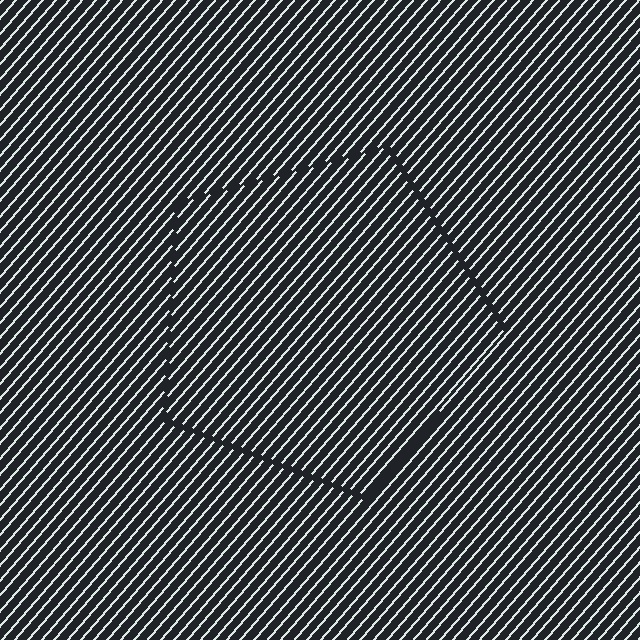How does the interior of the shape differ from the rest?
The interior of the shape contains the same grating, shifted by half a period — the contour is defined by the phase discontinuity where line-ends from the inner and outer gratings abut.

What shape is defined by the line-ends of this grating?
An illusory pentagon. The interior of the shape contains the same grating, shifted by half a period — the contour is defined by the phase discontinuity where line-ends from the inner and outer gratings abut.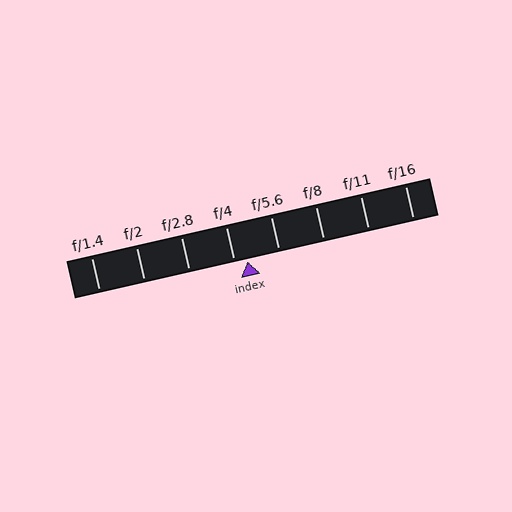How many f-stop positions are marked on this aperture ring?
There are 8 f-stop positions marked.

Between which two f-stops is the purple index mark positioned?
The index mark is between f/4 and f/5.6.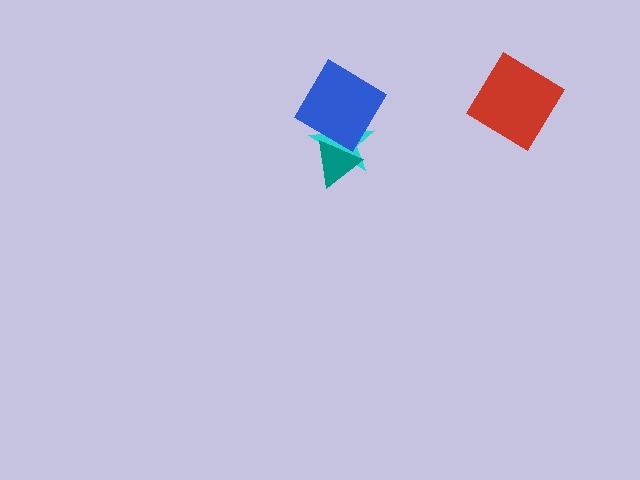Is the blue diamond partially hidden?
No, no other shape covers it.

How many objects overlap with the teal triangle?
2 objects overlap with the teal triangle.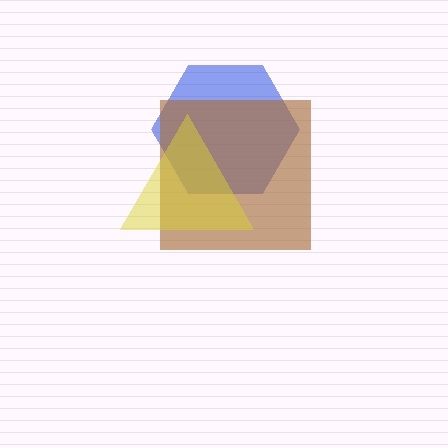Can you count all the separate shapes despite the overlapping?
Yes, there are 3 separate shapes.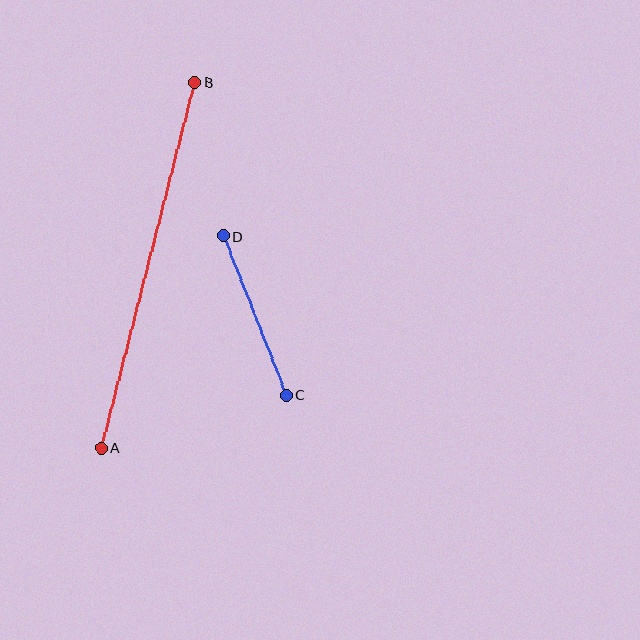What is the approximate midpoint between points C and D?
The midpoint is at approximately (255, 315) pixels.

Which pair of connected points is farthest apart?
Points A and B are farthest apart.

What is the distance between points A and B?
The distance is approximately 377 pixels.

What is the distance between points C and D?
The distance is approximately 171 pixels.